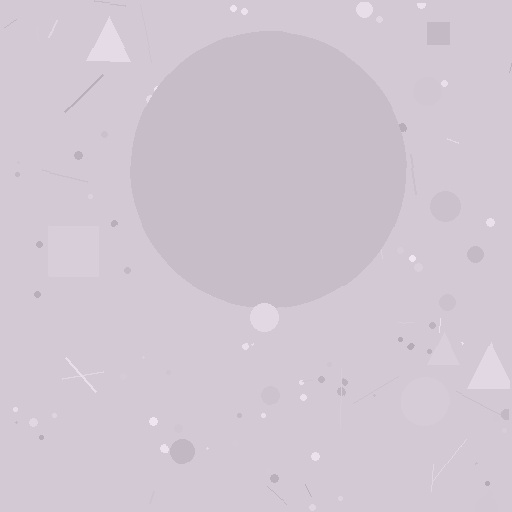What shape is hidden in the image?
A circle is hidden in the image.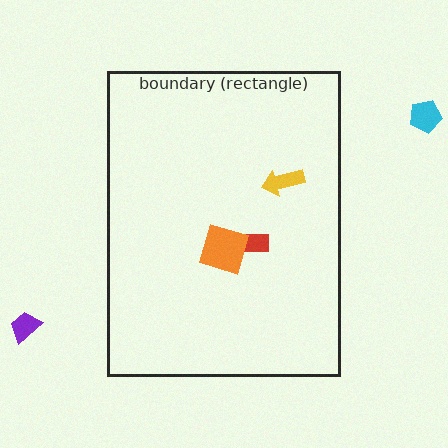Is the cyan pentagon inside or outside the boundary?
Outside.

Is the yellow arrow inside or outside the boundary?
Inside.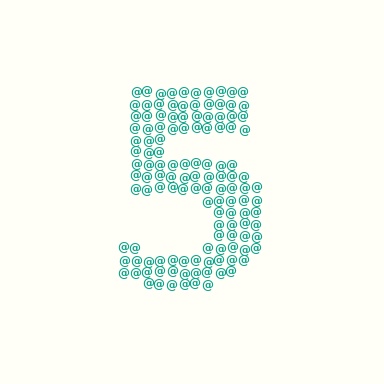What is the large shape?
The large shape is the digit 5.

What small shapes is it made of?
It is made of small at signs.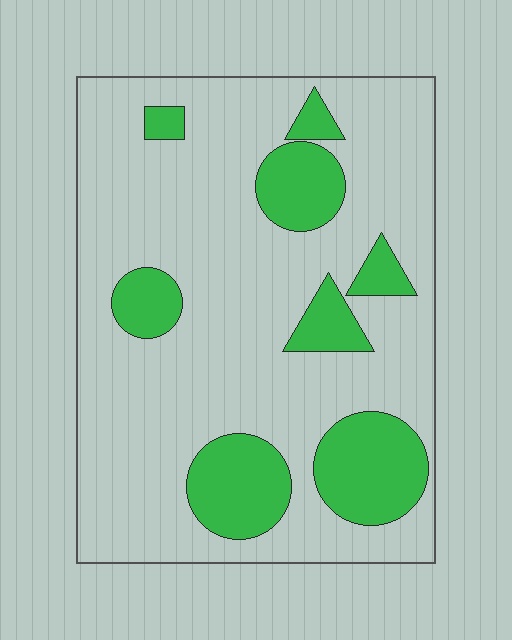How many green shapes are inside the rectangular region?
8.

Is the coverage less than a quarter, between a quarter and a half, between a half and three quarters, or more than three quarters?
Less than a quarter.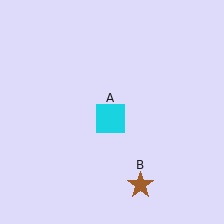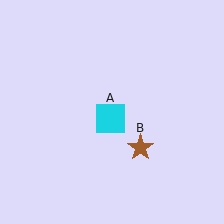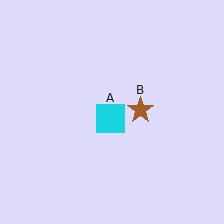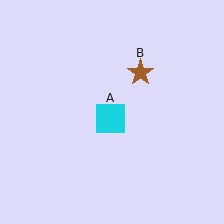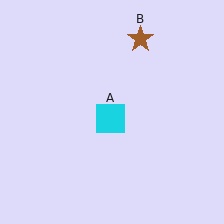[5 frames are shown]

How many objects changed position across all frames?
1 object changed position: brown star (object B).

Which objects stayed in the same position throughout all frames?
Cyan square (object A) remained stationary.